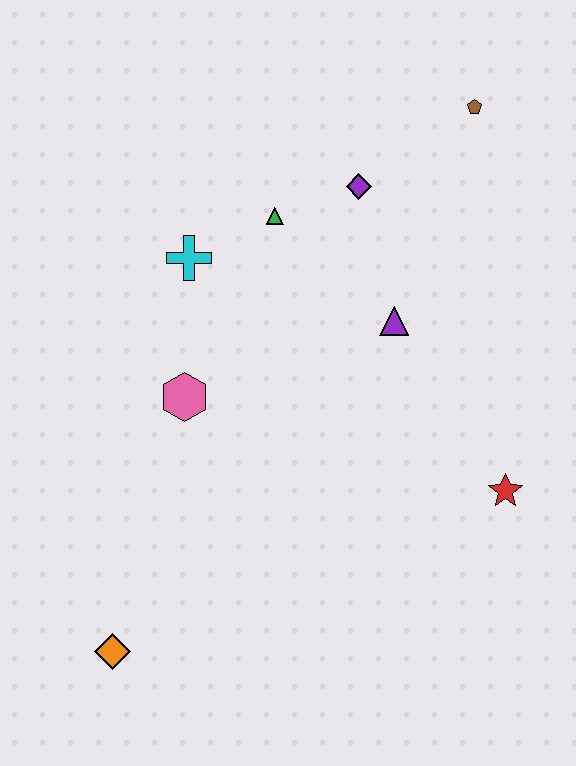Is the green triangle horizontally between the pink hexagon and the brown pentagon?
Yes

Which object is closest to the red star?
The purple triangle is closest to the red star.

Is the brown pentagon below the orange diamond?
No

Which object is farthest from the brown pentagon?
The orange diamond is farthest from the brown pentagon.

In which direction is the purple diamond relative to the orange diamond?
The purple diamond is above the orange diamond.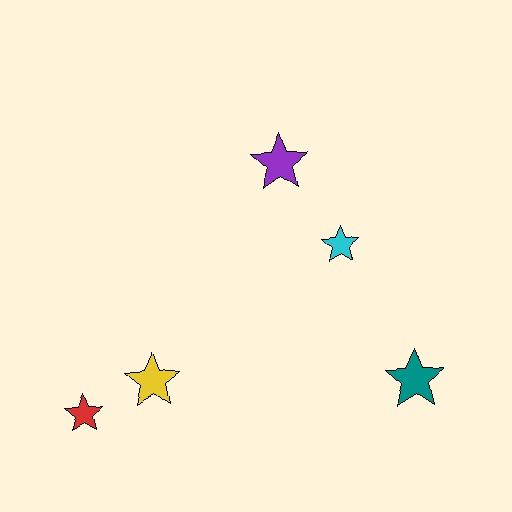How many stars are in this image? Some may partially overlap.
There are 5 stars.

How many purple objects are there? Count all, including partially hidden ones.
There is 1 purple object.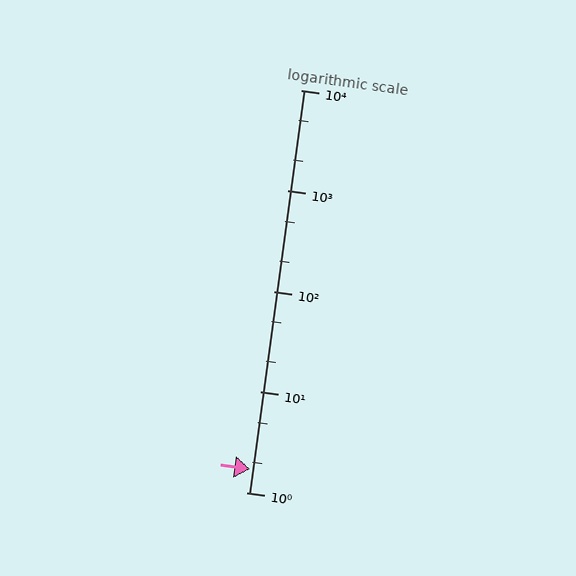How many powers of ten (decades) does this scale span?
The scale spans 4 decades, from 1 to 10000.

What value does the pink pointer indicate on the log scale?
The pointer indicates approximately 1.7.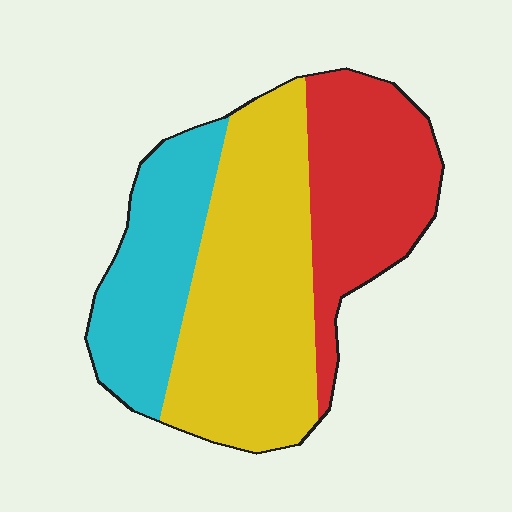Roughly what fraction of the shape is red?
Red takes up between a sixth and a third of the shape.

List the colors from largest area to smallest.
From largest to smallest: yellow, red, cyan.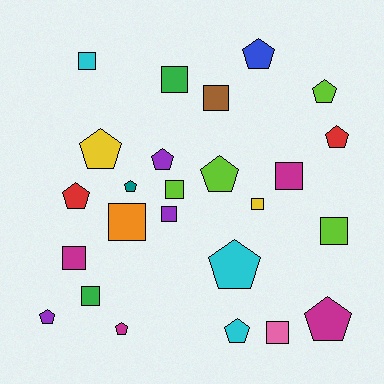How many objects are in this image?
There are 25 objects.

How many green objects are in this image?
There are 2 green objects.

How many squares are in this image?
There are 12 squares.